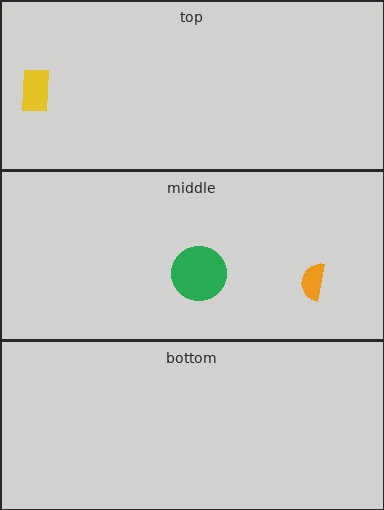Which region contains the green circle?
The middle region.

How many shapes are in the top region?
1.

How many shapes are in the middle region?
2.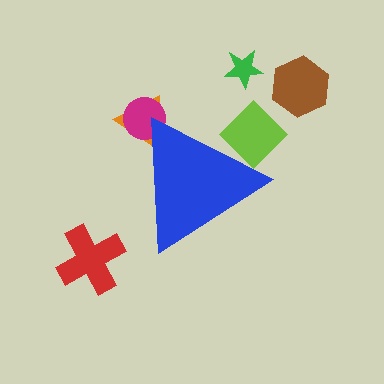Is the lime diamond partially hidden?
Yes, the lime diamond is partially hidden behind the blue triangle.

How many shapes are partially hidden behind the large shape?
3 shapes are partially hidden.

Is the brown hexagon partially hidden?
No, the brown hexagon is fully visible.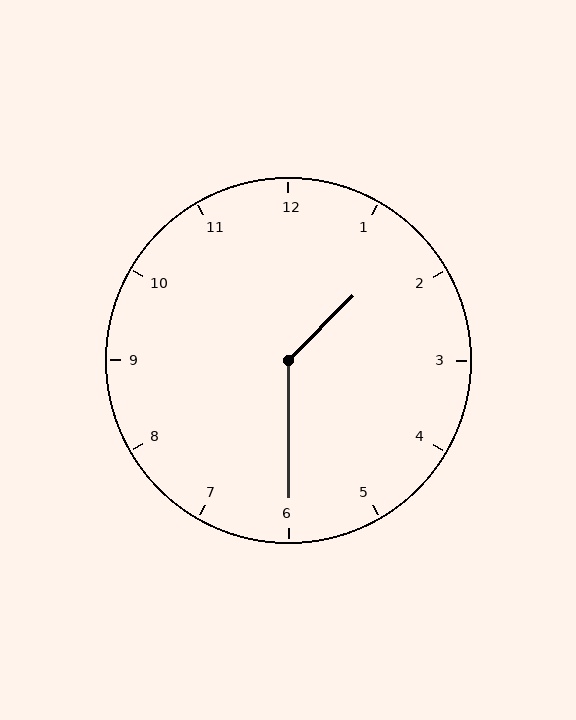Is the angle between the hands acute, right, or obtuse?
It is obtuse.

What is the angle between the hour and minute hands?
Approximately 135 degrees.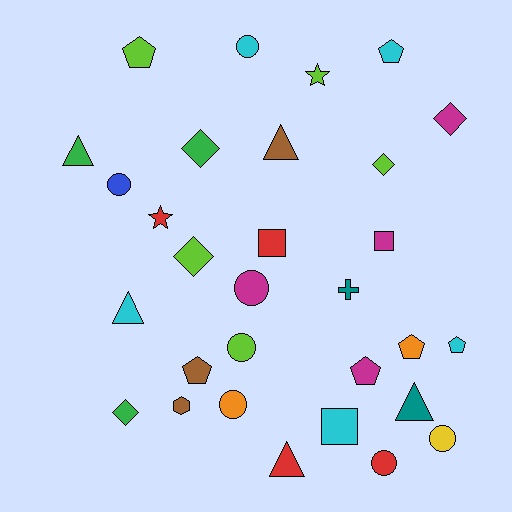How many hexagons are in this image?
There is 1 hexagon.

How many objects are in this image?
There are 30 objects.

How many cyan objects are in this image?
There are 5 cyan objects.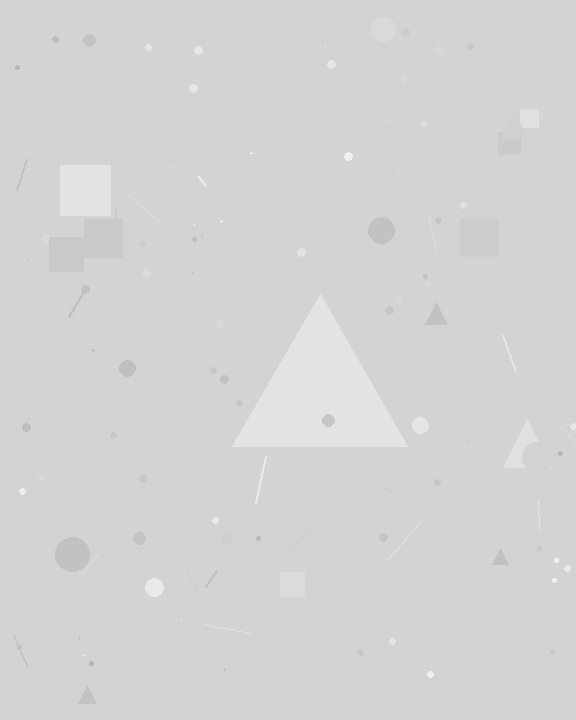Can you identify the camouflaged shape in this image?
The camouflaged shape is a triangle.